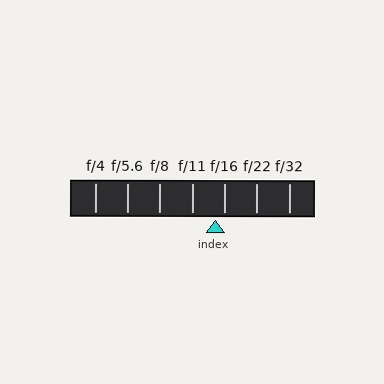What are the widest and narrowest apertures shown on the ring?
The widest aperture shown is f/4 and the narrowest is f/32.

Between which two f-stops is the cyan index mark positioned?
The index mark is between f/11 and f/16.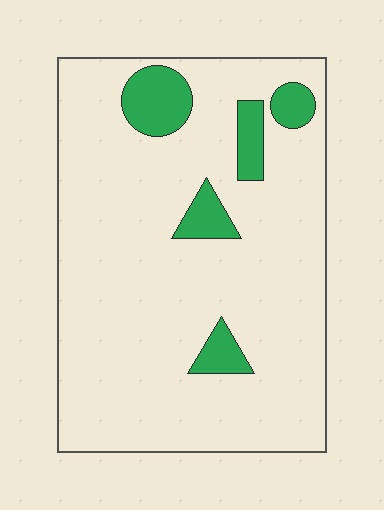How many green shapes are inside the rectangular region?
5.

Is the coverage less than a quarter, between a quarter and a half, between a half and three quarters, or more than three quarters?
Less than a quarter.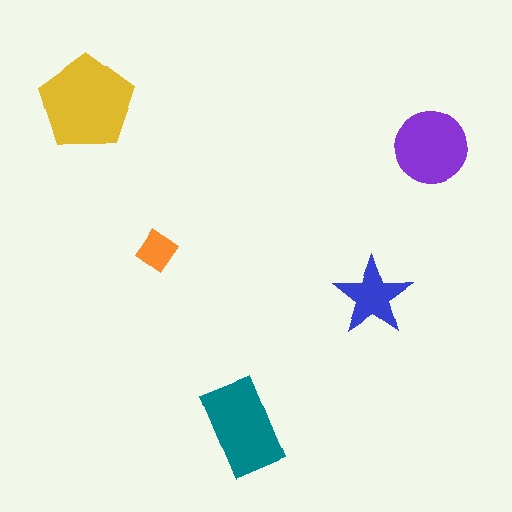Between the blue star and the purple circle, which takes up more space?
The purple circle.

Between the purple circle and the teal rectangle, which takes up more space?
The teal rectangle.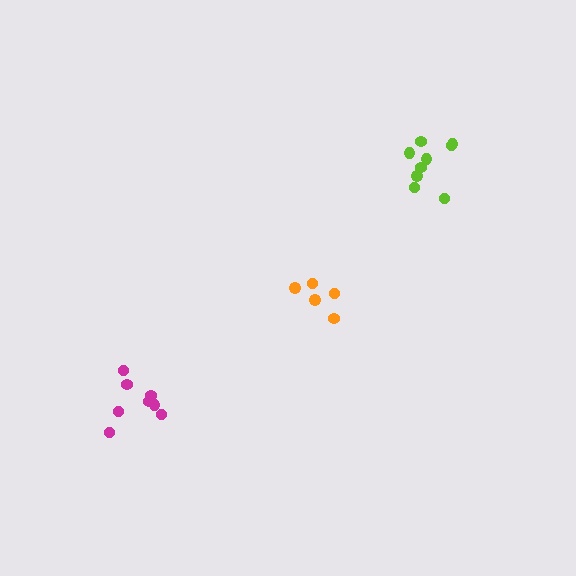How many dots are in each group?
Group 1: 5 dots, Group 2: 8 dots, Group 3: 9 dots (22 total).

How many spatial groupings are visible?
There are 3 spatial groupings.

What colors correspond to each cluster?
The clusters are colored: orange, magenta, lime.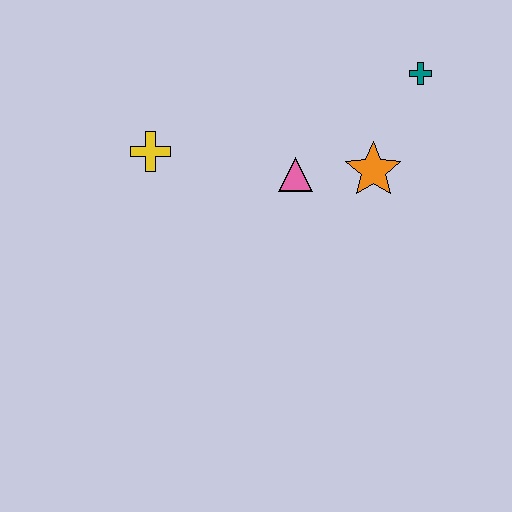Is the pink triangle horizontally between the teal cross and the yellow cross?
Yes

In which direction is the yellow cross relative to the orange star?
The yellow cross is to the left of the orange star.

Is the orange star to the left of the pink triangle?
No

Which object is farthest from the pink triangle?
The teal cross is farthest from the pink triangle.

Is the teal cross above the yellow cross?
Yes